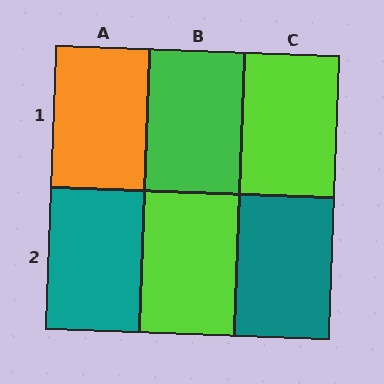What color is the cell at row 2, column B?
Lime.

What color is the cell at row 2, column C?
Teal.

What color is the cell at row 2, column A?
Teal.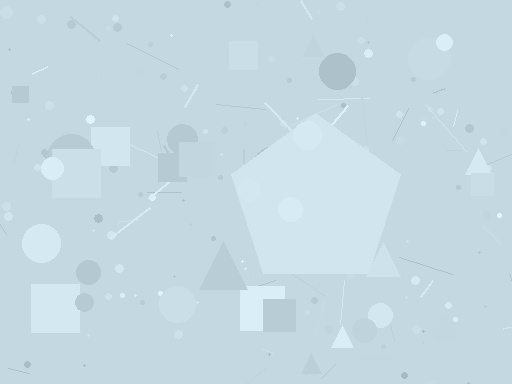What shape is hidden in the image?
A pentagon is hidden in the image.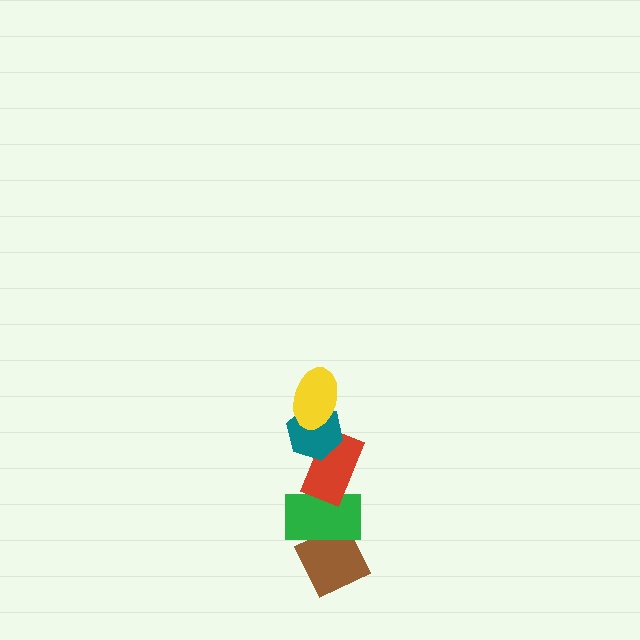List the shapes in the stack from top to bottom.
From top to bottom: the yellow ellipse, the teal hexagon, the red rectangle, the green rectangle, the brown diamond.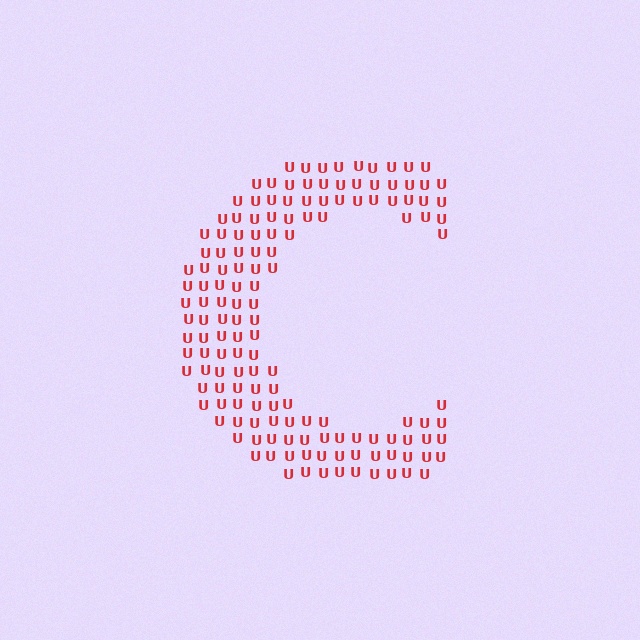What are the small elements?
The small elements are letter U's.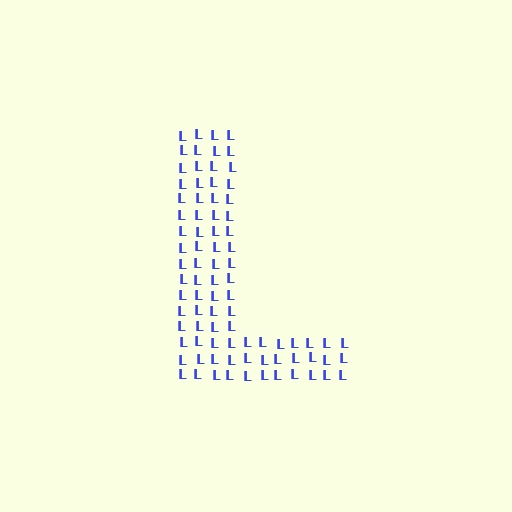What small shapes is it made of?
It is made of small letter L's.